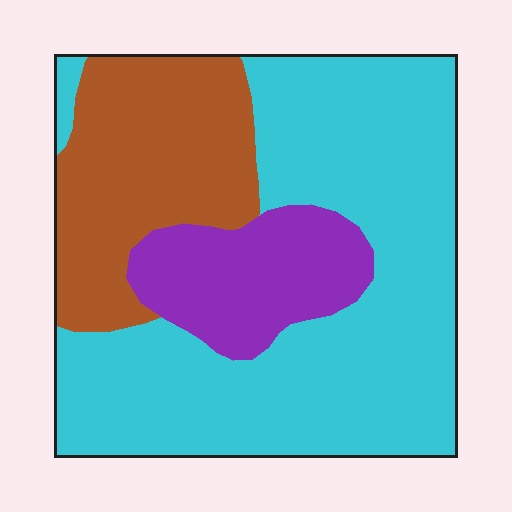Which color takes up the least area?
Purple, at roughly 15%.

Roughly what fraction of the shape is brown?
Brown takes up between a quarter and a half of the shape.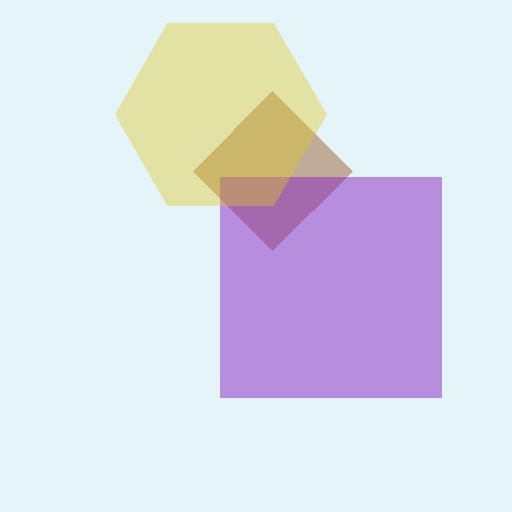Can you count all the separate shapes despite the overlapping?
Yes, there are 3 separate shapes.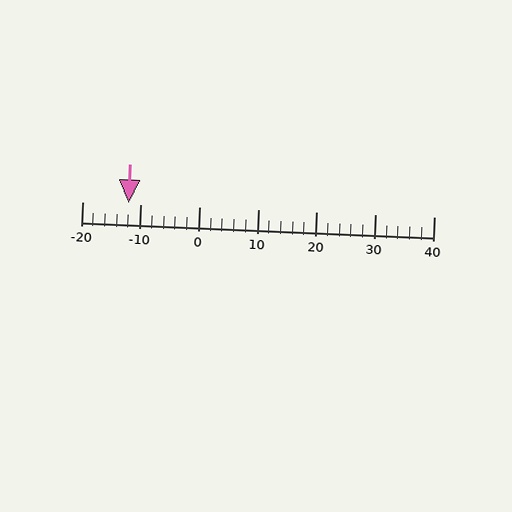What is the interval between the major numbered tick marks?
The major tick marks are spaced 10 units apart.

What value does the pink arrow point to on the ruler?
The pink arrow points to approximately -12.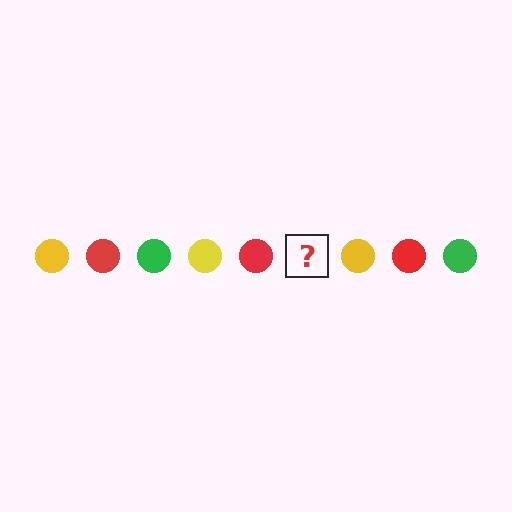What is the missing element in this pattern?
The missing element is a green circle.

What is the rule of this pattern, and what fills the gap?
The rule is that the pattern cycles through yellow, red, green circles. The gap should be filled with a green circle.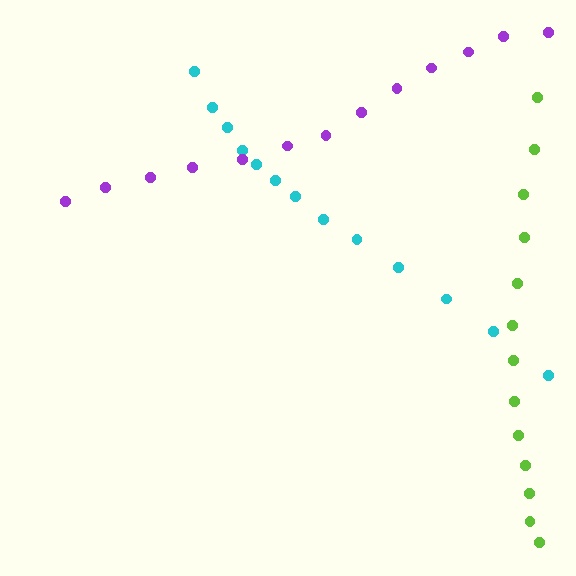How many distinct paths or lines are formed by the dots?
There are 3 distinct paths.